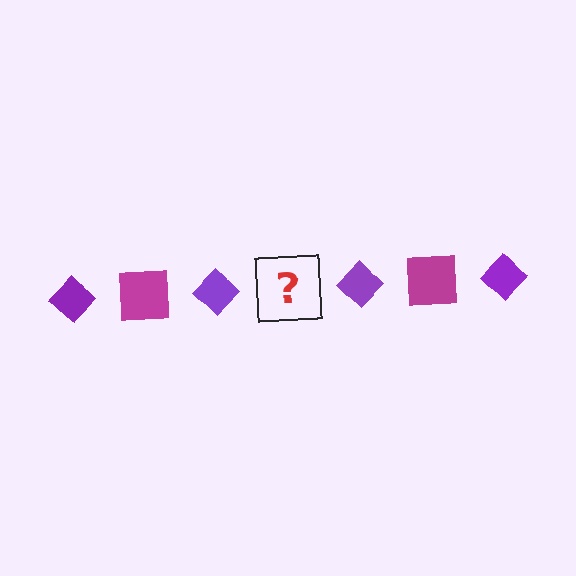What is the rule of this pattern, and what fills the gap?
The rule is that the pattern alternates between purple diamond and magenta square. The gap should be filled with a magenta square.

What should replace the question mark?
The question mark should be replaced with a magenta square.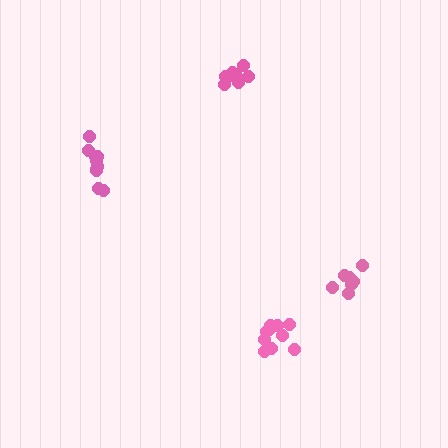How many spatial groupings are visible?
There are 4 spatial groupings.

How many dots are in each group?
Group 1: 10 dots, Group 2: 7 dots, Group 3: 8 dots, Group 4: 10 dots (35 total).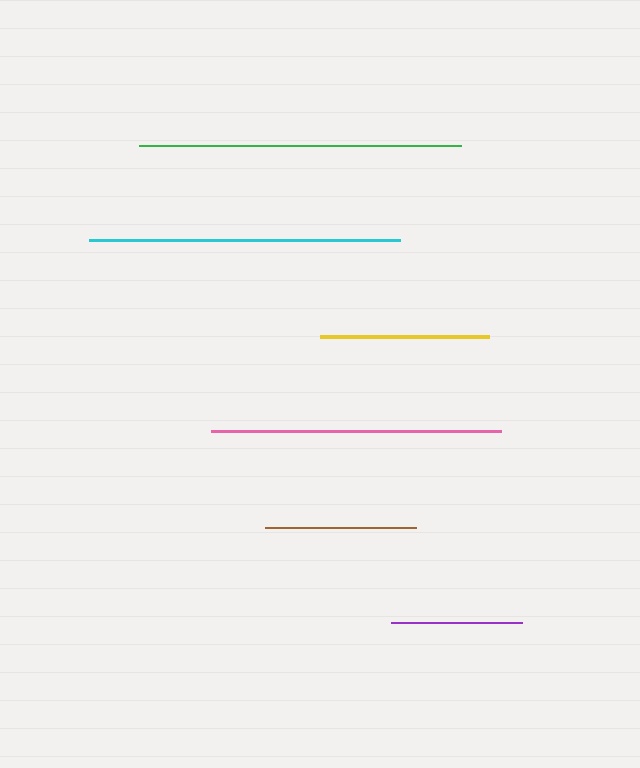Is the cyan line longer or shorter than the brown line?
The cyan line is longer than the brown line.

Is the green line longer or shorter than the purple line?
The green line is longer than the purple line.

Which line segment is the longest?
The green line is the longest at approximately 322 pixels.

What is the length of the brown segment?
The brown segment is approximately 150 pixels long.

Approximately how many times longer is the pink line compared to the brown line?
The pink line is approximately 1.9 times the length of the brown line.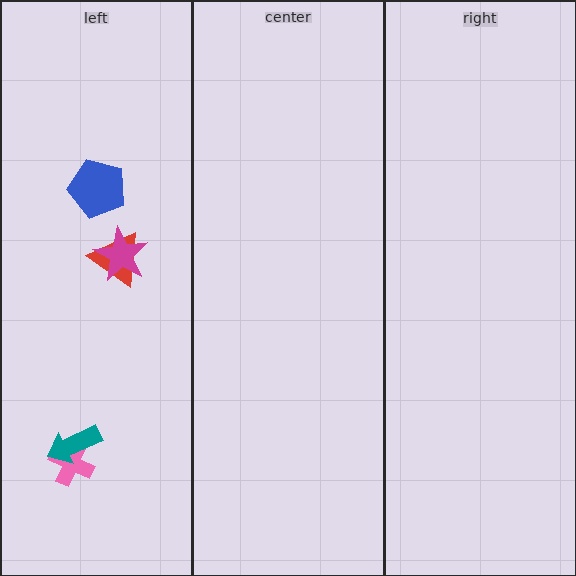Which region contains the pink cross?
The left region.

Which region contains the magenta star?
The left region.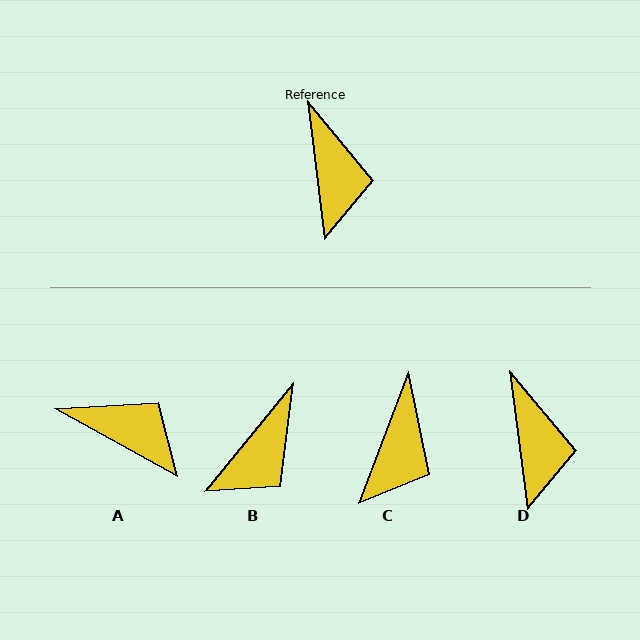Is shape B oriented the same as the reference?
No, it is off by about 47 degrees.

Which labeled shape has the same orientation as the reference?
D.